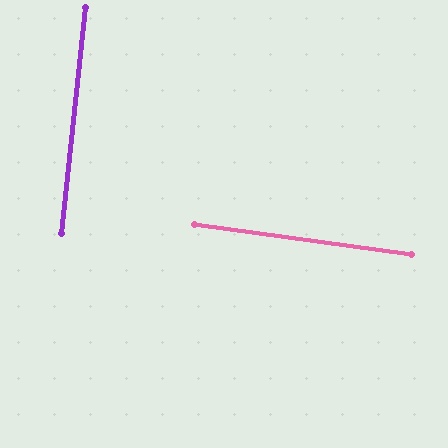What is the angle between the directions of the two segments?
Approximately 88 degrees.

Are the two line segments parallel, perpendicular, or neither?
Perpendicular — they meet at approximately 88°.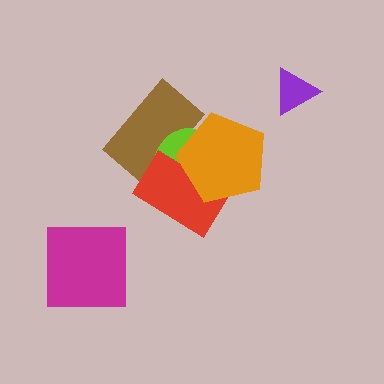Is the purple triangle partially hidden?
No, no other shape covers it.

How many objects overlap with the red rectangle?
3 objects overlap with the red rectangle.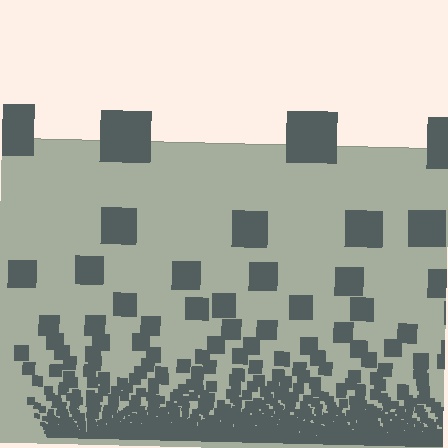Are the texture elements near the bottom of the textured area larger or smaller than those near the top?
Smaller. The gradient is inverted — elements near the bottom are smaller and denser.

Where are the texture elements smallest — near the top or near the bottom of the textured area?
Near the bottom.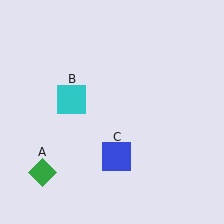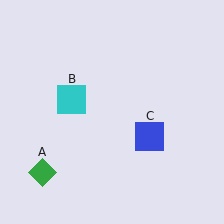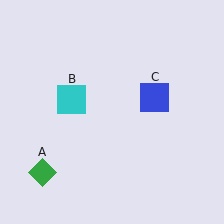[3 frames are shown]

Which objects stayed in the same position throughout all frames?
Green diamond (object A) and cyan square (object B) remained stationary.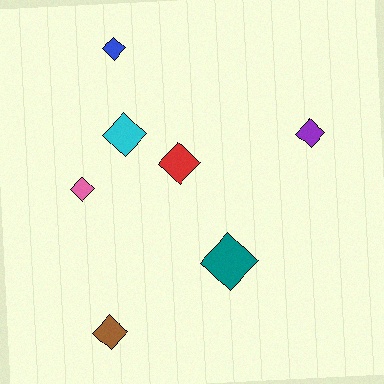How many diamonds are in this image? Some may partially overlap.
There are 7 diamonds.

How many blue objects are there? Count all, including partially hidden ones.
There is 1 blue object.